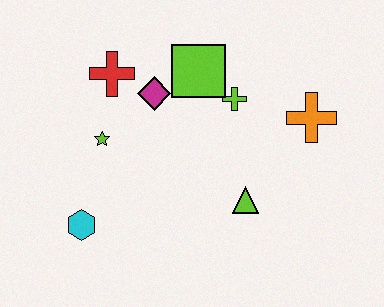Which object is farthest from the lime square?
The cyan hexagon is farthest from the lime square.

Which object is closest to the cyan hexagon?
The lime star is closest to the cyan hexagon.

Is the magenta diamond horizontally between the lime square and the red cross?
Yes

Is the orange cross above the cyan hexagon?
Yes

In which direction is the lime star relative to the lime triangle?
The lime star is to the left of the lime triangle.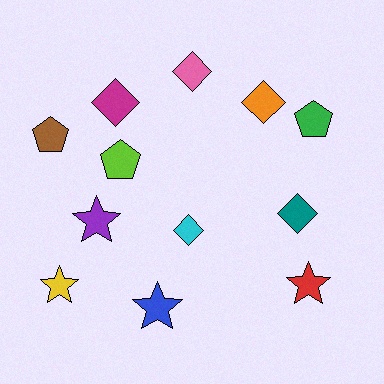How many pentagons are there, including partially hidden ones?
There are 3 pentagons.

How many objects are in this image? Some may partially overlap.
There are 12 objects.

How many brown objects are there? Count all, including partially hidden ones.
There is 1 brown object.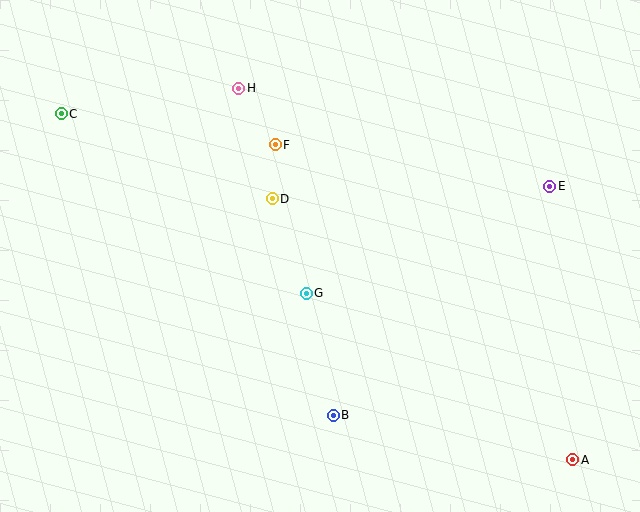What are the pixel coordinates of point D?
Point D is at (272, 199).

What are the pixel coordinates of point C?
Point C is at (61, 114).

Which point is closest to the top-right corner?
Point E is closest to the top-right corner.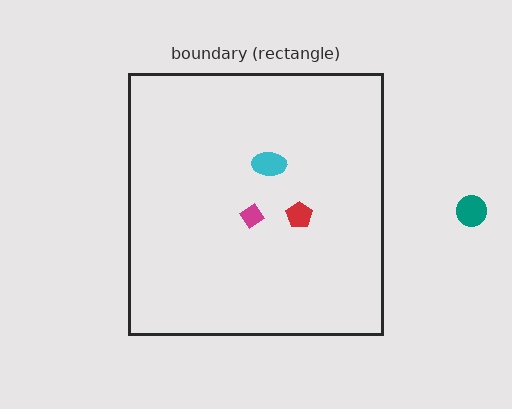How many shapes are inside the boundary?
3 inside, 1 outside.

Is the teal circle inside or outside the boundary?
Outside.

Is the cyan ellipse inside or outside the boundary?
Inside.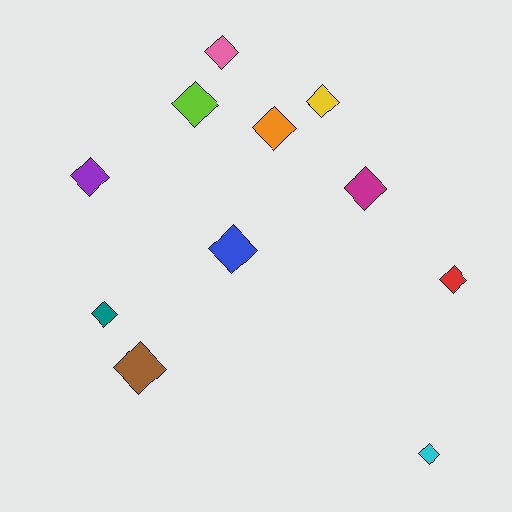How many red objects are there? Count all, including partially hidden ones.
There is 1 red object.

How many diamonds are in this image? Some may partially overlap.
There are 11 diamonds.